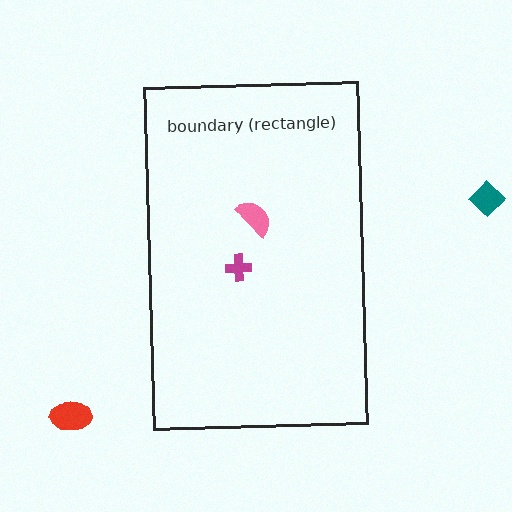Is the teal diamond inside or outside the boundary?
Outside.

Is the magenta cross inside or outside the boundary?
Inside.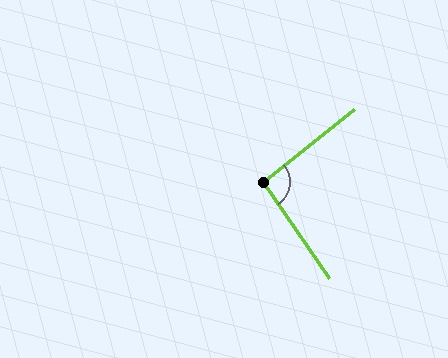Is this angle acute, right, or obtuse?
It is approximately a right angle.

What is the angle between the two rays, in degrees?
Approximately 94 degrees.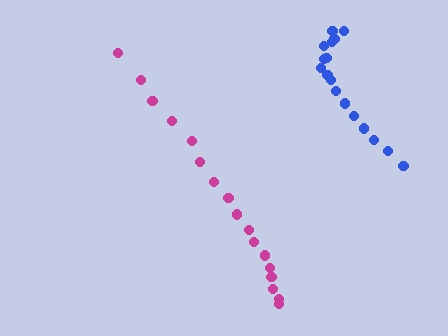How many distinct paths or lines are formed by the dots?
There are 2 distinct paths.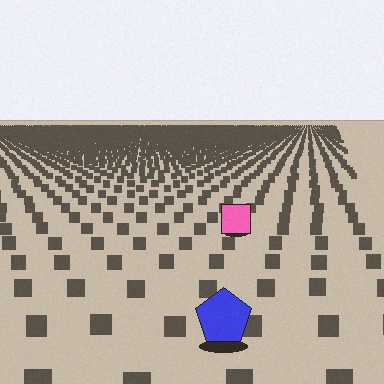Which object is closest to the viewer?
The blue pentagon is closest. The texture marks near it are larger and more spread out.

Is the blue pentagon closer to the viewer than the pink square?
Yes. The blue pentagon is closer — you can tell from the texture gradient: the ground texture is coarser near it.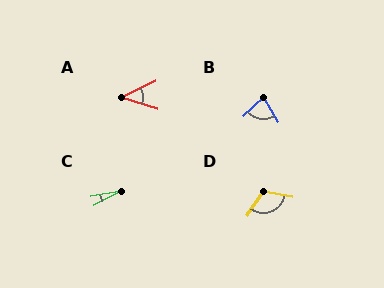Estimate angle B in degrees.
Approximately 78 degrees.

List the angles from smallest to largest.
C (18°), A (43°), B (78°), D (113°).